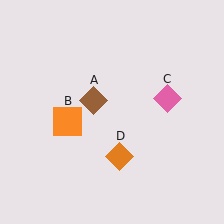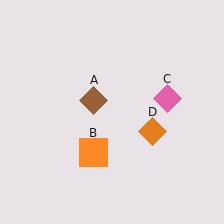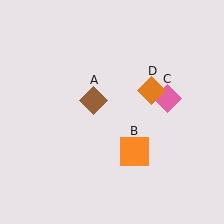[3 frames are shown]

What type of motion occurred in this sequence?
The orange square (object B), orange diamond (object D) rotated counterclockwise around the center of the scene.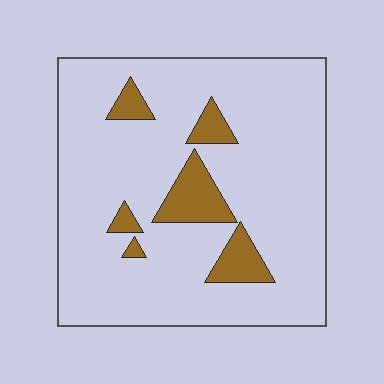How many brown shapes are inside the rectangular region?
6.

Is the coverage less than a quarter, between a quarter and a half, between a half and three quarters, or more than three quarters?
Less than a quarter.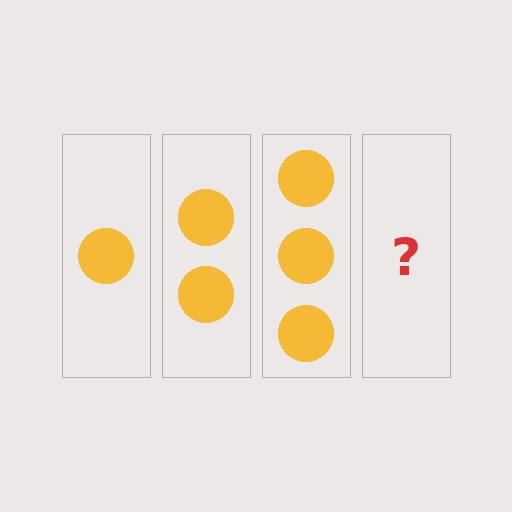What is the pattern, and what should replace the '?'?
The pattern is that each step adds one more circle. The '?' should be 4 circles.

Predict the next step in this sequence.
The next step is 4 circles.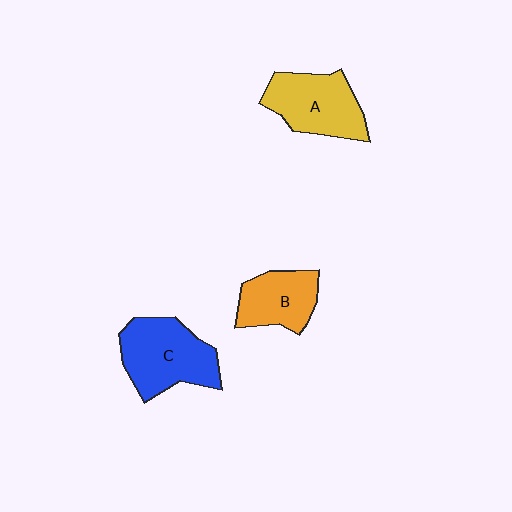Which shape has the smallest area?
Shape B (orange).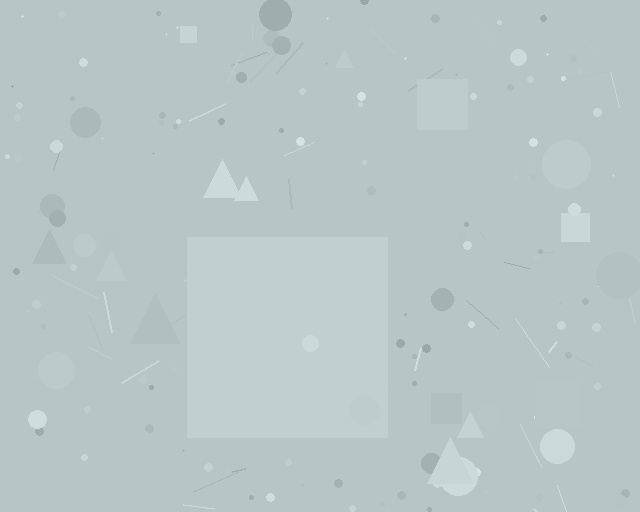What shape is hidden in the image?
A square is hidden in the image.